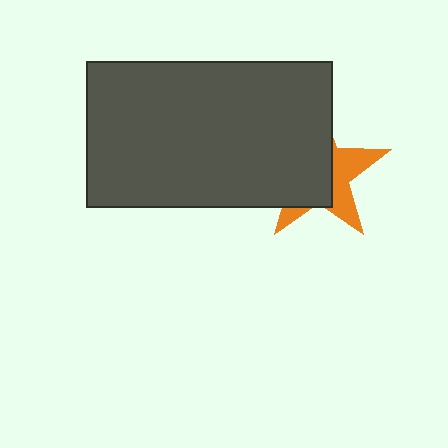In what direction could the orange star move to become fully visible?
The orange star could move right. That would shift it out from behind the dark gray rectangle entirely.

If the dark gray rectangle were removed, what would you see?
You would see the complete orange star.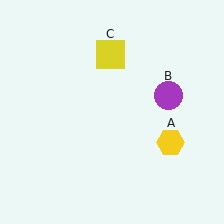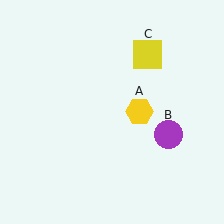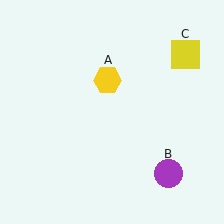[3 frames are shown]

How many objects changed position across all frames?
3 objects changed position: yellow hexagon (object A), purple circle (object B), yellow square (object C).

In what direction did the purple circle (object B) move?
The purple circle (object B) moved down.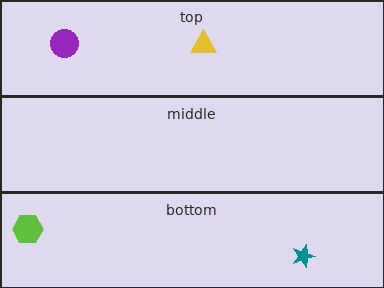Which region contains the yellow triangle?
The top region.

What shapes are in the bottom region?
The lime hexagon, the teal star.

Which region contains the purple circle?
The top region.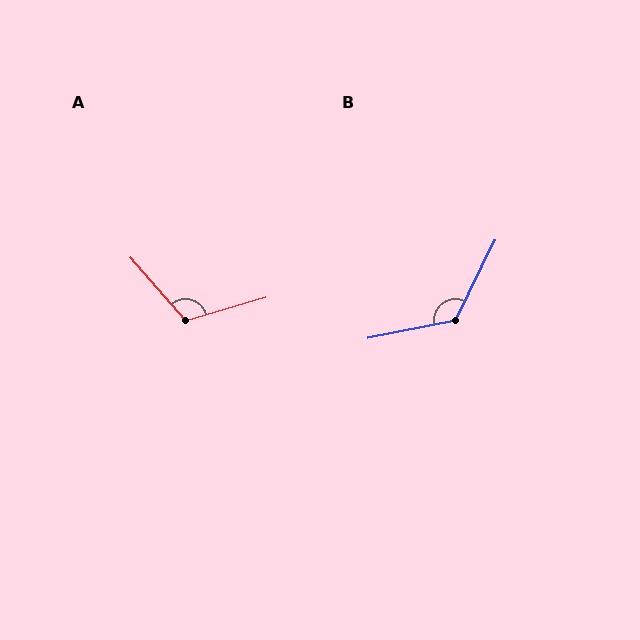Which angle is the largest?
B, at approximately 127 degrees.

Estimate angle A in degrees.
Approximately 115 degrees.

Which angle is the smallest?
A, at approximately 115 degrees.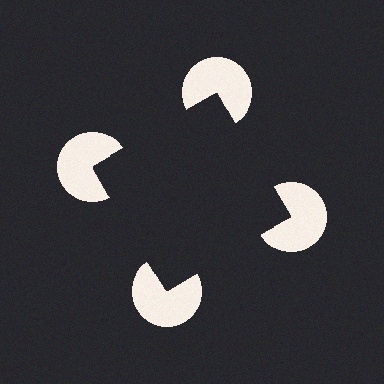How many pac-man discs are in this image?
There are 4 — one at each vertex of the illusory square.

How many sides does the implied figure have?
4 sides.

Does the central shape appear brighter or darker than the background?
It typically appears slightly darker than the background, even though no actual brightness change is drawn.